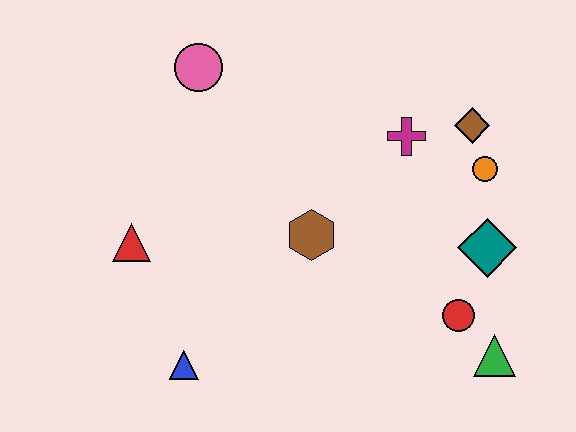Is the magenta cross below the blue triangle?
No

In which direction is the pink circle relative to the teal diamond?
The pink circle is to the left of the teal diamond.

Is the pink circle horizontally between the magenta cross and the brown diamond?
No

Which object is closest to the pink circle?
The red triangle is closest to the pink circle.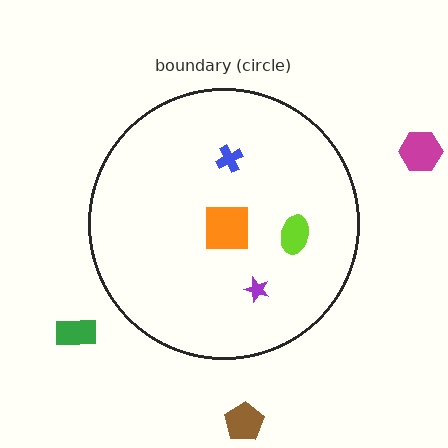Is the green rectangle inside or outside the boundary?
Outside.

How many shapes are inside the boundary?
4 inside, 3 outside.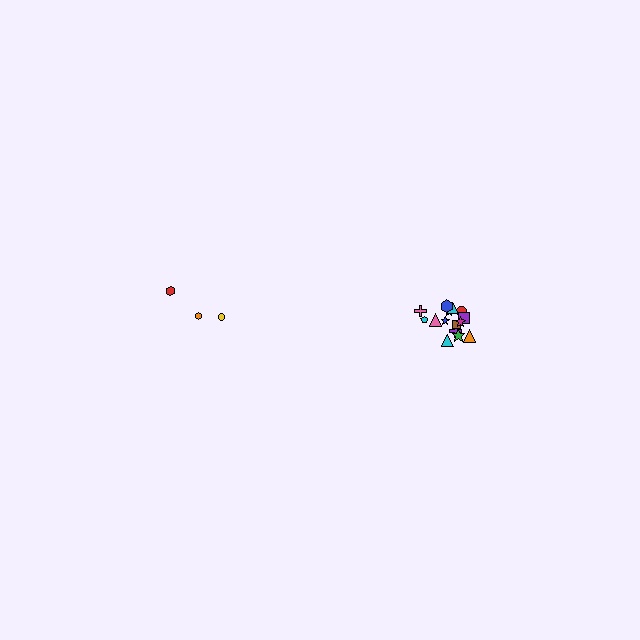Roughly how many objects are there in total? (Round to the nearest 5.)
Roughly 20 objects in total.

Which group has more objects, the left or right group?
The right group.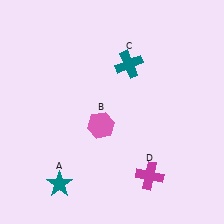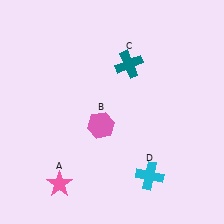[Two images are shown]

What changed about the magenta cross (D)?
In Image 1, D is magenta. In Image 2, it changed to cyan.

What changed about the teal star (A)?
In Image 1, A is teal. In Image 2, it changed to pink.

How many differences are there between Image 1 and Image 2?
There are 2 differences between the two images.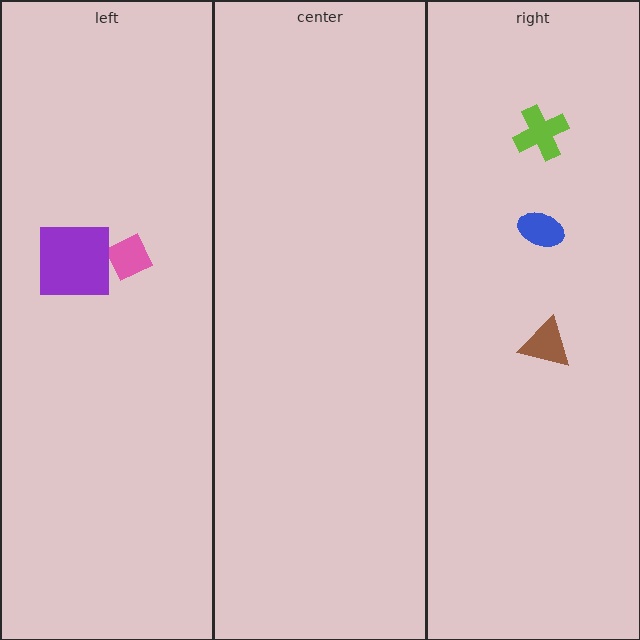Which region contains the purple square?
The left region.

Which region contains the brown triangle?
The right region.